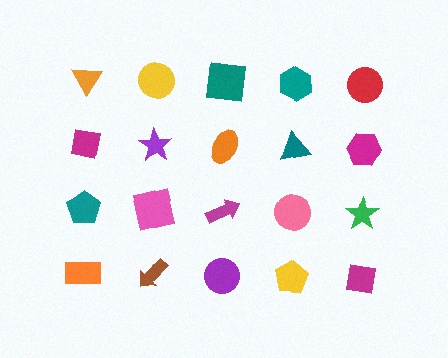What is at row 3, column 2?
A pink square.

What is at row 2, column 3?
An orange ellipse.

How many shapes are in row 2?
5 shapes.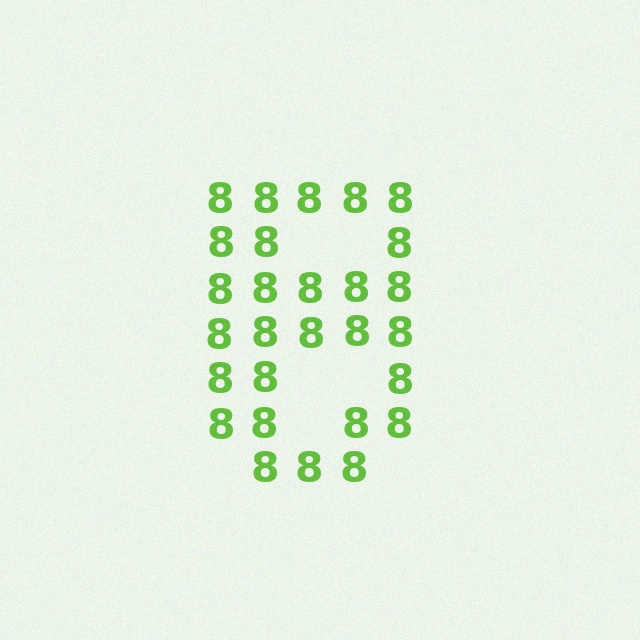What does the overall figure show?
The overall figure shows the digit 8.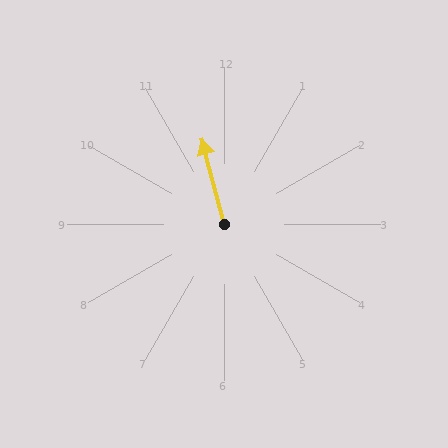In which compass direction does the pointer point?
North.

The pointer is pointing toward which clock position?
Roughly 12 o'clock.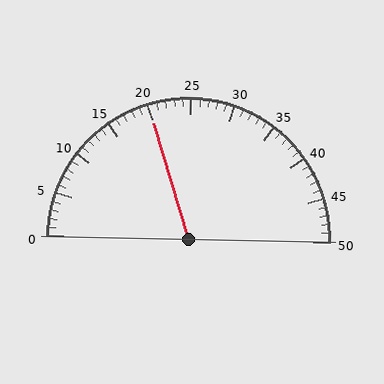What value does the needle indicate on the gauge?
The needle indicates approximately 20.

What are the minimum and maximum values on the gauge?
The gauge ranges from 0 to 50.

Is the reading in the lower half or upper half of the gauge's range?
The reading is in the lower half of the range (0 to 50).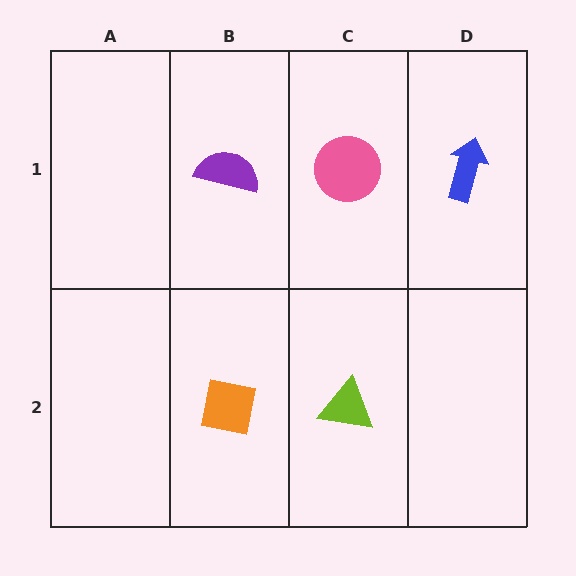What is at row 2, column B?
An orange square.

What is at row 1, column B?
A purple semicircle.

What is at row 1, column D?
A blue arrow.